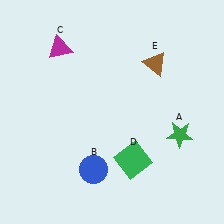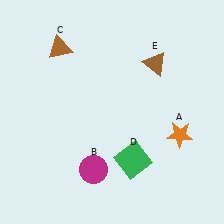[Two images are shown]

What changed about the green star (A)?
In Image 1, A is green. In Image 2, it changed to orange.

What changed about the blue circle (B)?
In Image 1, B is blue. In Image 2, it changed to magenta.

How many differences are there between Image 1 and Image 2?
There are 3 differences between the two images.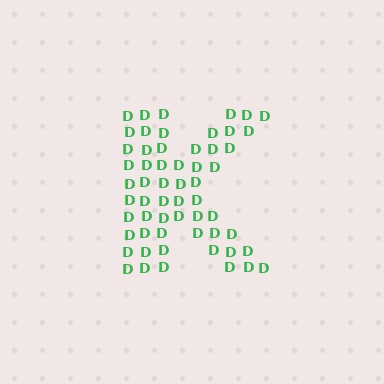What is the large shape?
The large shape is the letter K.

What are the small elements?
The small elements are letter D's.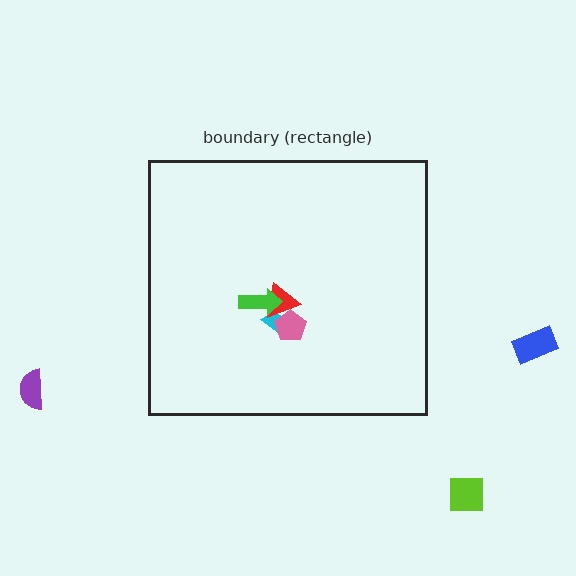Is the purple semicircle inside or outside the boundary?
Outside.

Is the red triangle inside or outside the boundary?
Inside.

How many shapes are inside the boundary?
4 inside, 3 outside.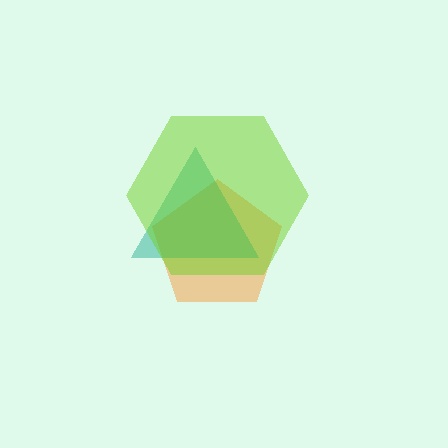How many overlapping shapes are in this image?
There are 3 overlapping shapes in the image.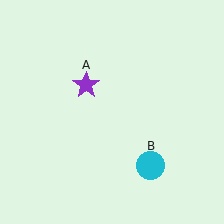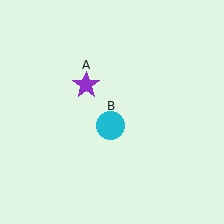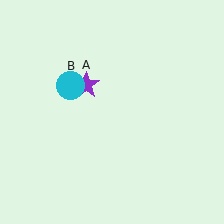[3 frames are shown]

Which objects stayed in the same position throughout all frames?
Purple star (object A) remained stationary.